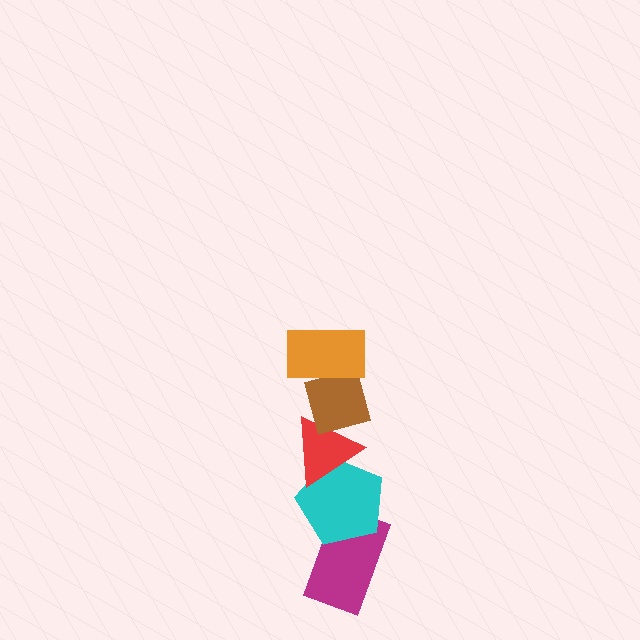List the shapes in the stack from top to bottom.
From top to bottom: the orange rectangle, the brown diamond, the red triangle, the cyan pentagon, the magenta rectangle.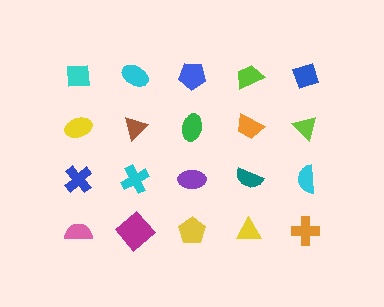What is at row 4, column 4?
A yellow triangle.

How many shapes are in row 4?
5 shapes.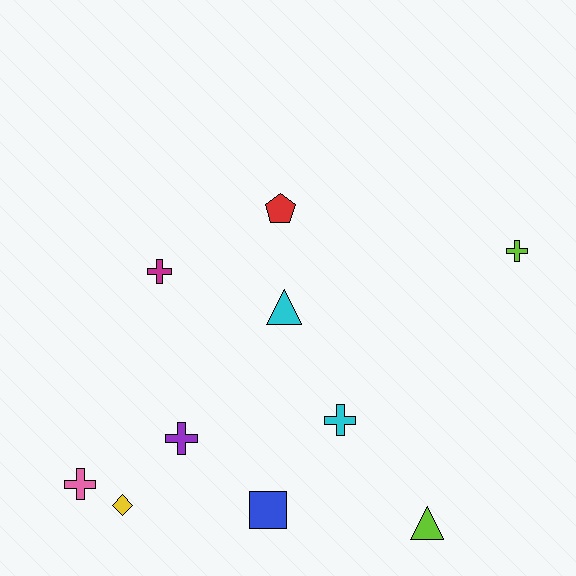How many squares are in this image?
There is 1 square.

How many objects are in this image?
There are 10 objects.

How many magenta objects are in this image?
There is 1 magenta object.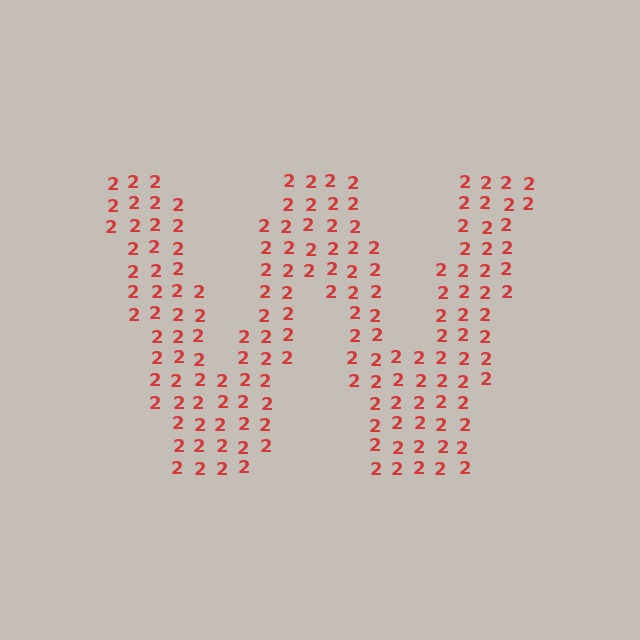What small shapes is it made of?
It is made of small digit 2's.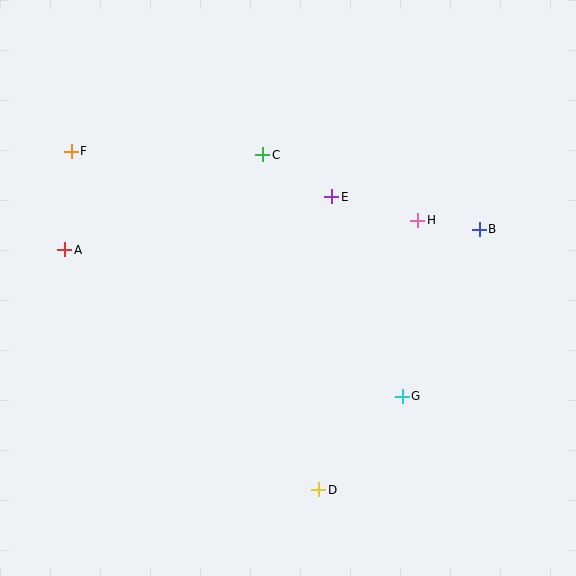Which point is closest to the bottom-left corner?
Point D is closest to the bottom-left corner.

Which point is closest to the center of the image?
Point E at (332, 197) is closest to the center.